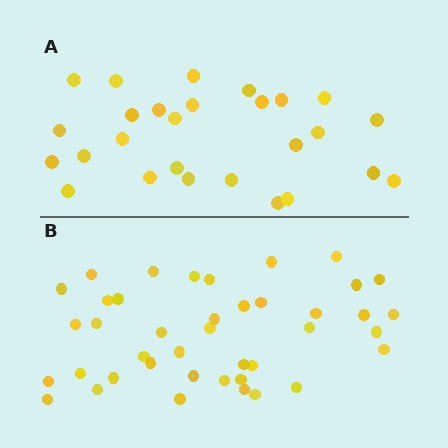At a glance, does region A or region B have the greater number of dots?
Region B (the bottom region) has more dots.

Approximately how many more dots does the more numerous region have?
Region B has approximately 15 more dots than region A.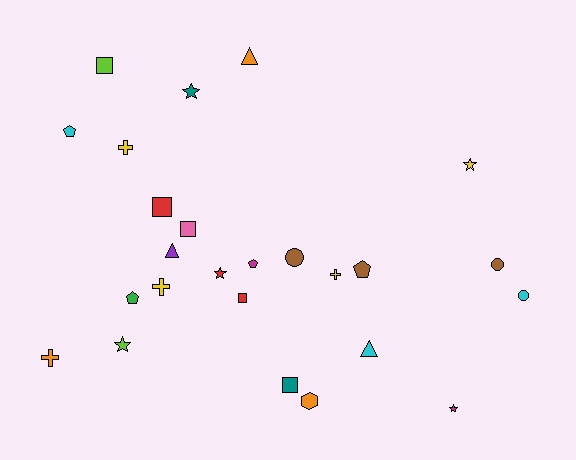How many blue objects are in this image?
There are no blue objects.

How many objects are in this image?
There are 25 objects.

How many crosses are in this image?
There are 4 crosses.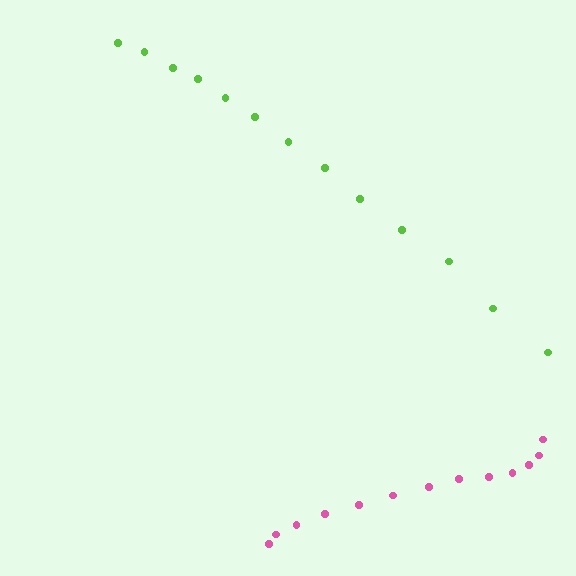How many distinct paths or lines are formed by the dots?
There are 2 distinct paths.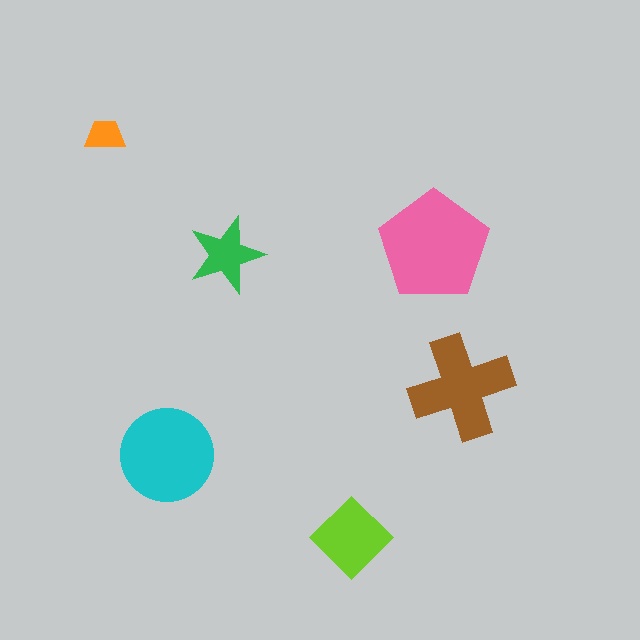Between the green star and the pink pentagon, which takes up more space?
The pink pentagon.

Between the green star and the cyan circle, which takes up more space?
The cyan circle.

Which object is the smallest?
The orange trapezoid.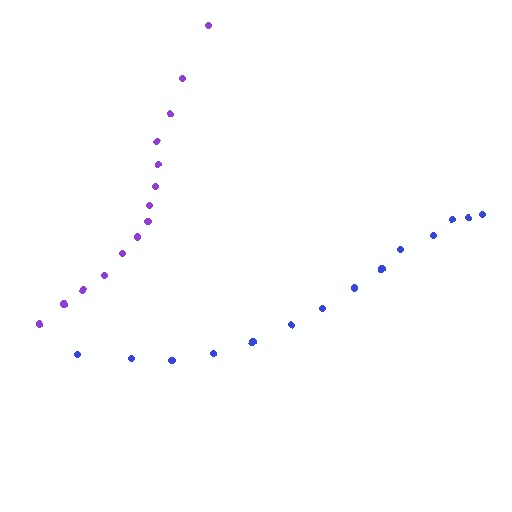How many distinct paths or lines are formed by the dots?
There are 2 distinct paths.